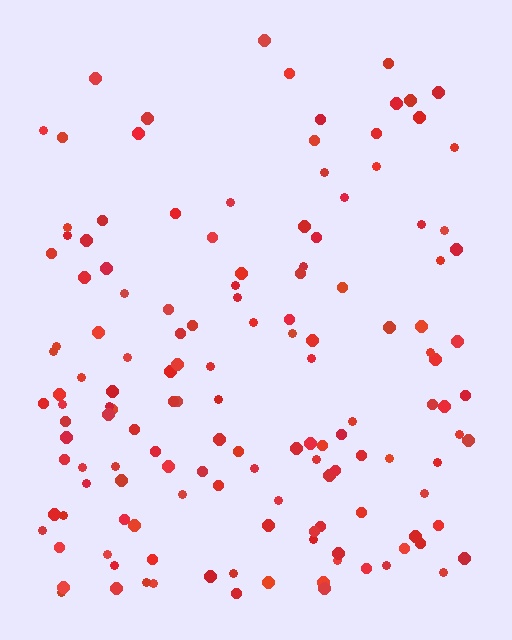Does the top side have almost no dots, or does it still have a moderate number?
Still a moderate number, just noticeably fewer than the bottom.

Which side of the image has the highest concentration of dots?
The bottom.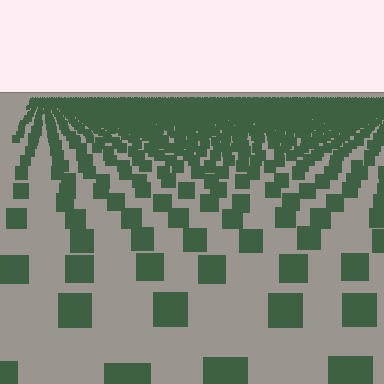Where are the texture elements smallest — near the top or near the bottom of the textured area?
Near the top.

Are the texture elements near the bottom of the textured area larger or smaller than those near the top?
Larger. Near the bottom, elements are closer to the viewer and appear at a bigger on-screen size.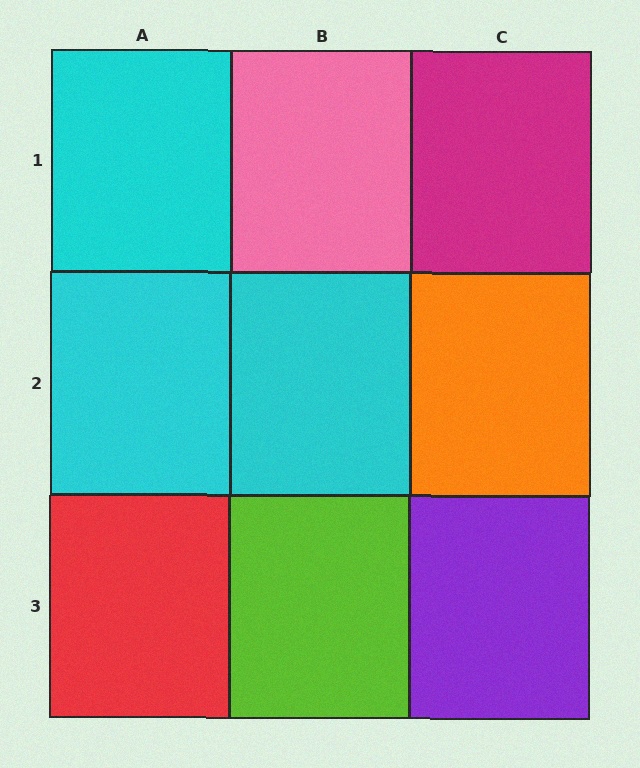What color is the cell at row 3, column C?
Purple.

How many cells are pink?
1 cell is pink.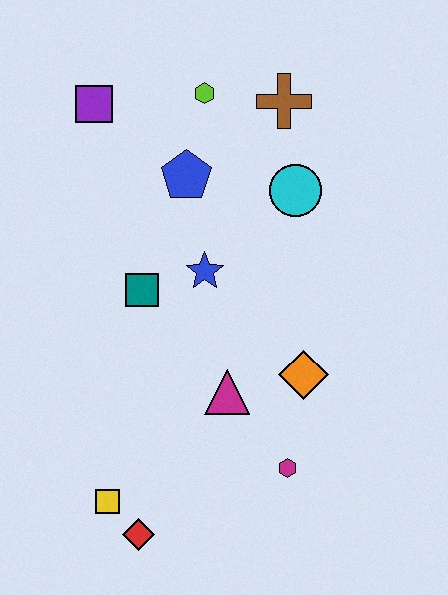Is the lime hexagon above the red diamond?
Yes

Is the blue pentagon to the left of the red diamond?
No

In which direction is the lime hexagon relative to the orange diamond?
The lime hexagon is above the orange diamond.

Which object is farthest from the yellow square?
The brown cross is farthest from the yellow square.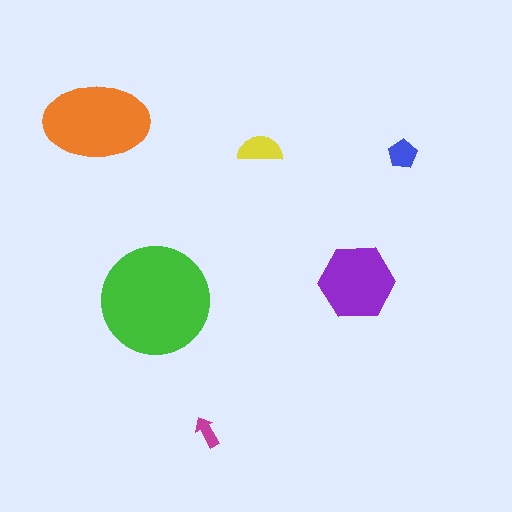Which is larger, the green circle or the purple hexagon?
The green circle.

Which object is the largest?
The green circle.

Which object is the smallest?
The magenta arrow.